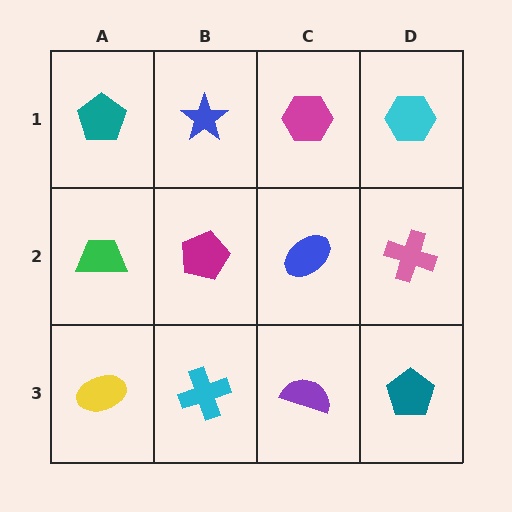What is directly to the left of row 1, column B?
A teal pentagon.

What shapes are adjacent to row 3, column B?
A magenta pentagon (row 2, column B), a yellow ellipse (row 3, column A), a purple semicircle (row 3, column C).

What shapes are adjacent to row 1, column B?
A magenta pentagon (row 2, column B), a teal pentagon (row 1, column A), a magenta hexagon (row 1, column C).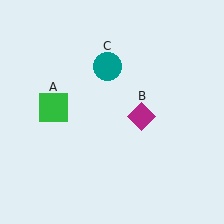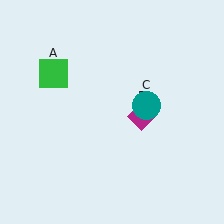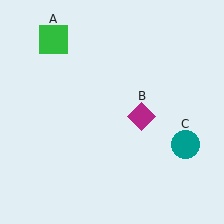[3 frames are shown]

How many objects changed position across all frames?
2 objects changed position: green square (object A), teal circle (object C).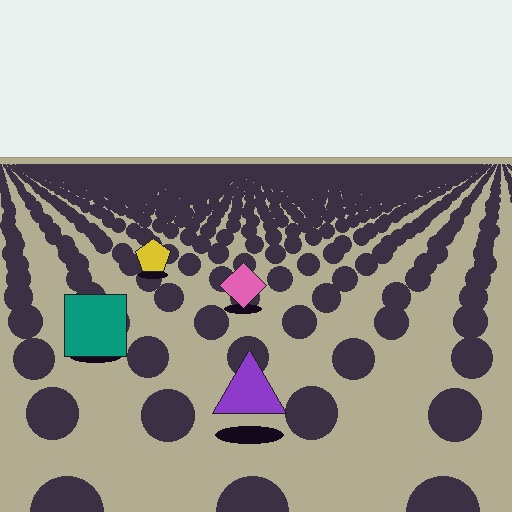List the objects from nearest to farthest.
From nearest to farthest: the purple triangle, the teal square, the pink diamond, the yellow pentagon.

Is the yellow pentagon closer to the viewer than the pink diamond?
No. The pink diamond is closer — you can tell from the texture gradient: the ground texture is coarser near it.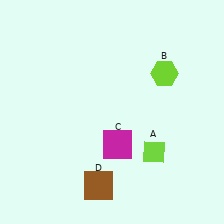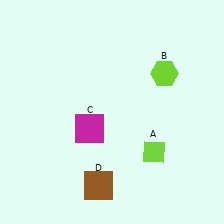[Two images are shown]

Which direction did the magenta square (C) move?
The magenta square (C) moved left.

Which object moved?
The magenta square (C) moved left.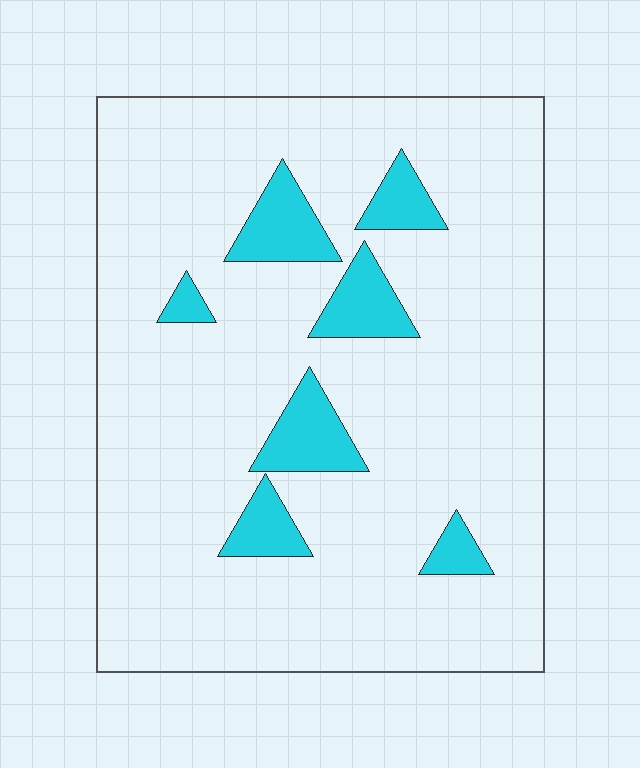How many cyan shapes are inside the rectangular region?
7.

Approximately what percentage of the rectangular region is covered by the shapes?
Approximately 10%.